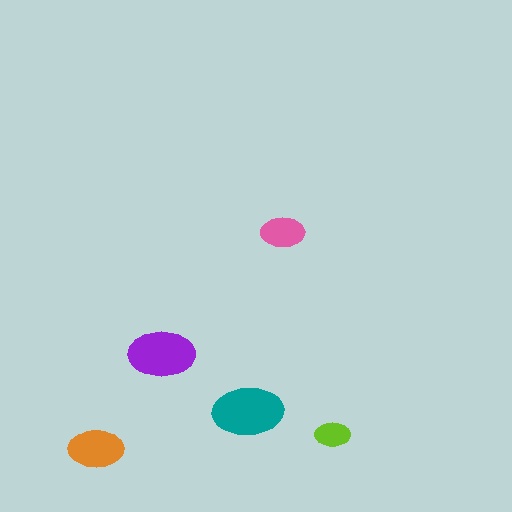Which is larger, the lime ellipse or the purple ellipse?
The purple one.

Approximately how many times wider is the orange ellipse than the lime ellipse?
About 1.5 times wider.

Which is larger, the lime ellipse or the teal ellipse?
The teal one.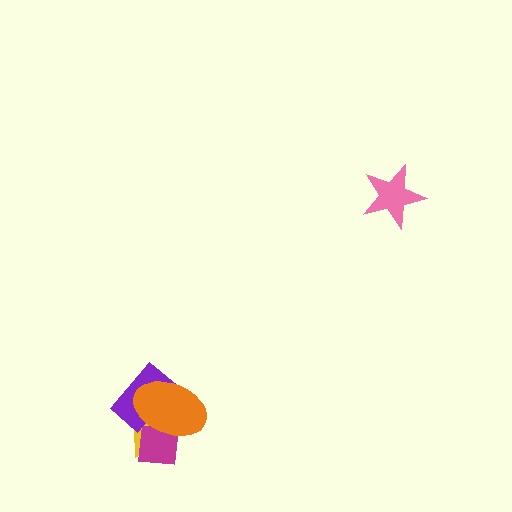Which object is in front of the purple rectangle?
The orange ellipse is in front of the purple rectangle.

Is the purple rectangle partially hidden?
Yes, it is partially covered by another shape.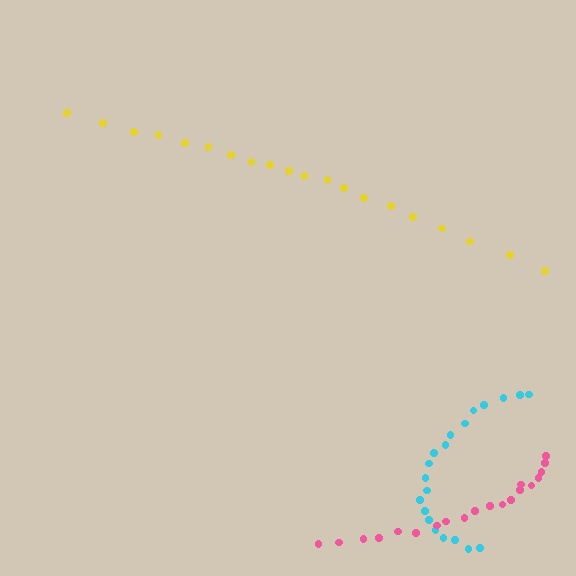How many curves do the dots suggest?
There are 3 distinct paths.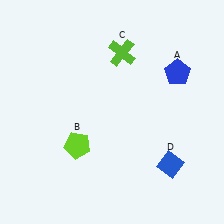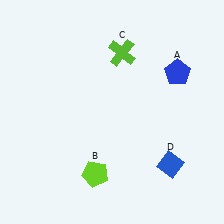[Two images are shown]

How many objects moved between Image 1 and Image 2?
1 object moved between the two images.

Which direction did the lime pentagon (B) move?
The lime pentagon (B) moved down.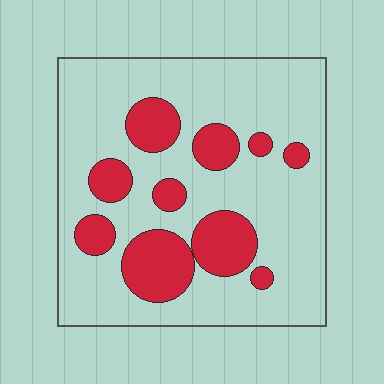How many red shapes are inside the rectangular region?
10.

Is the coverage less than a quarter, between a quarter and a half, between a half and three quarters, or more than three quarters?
Less than a quarter.